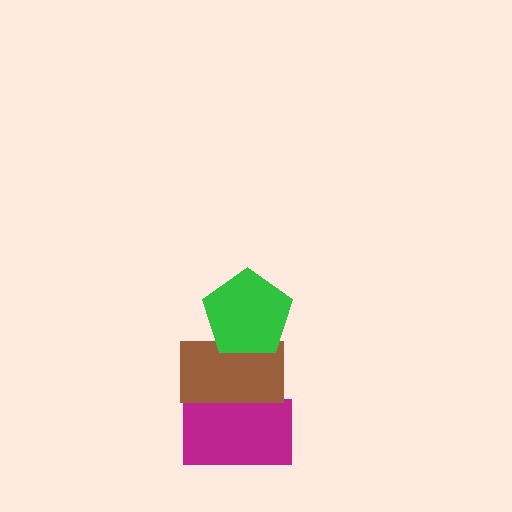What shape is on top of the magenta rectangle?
The brown rectangle is on top of the magenta rectangle.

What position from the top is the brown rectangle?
The brown rectangle is 2nd from the top.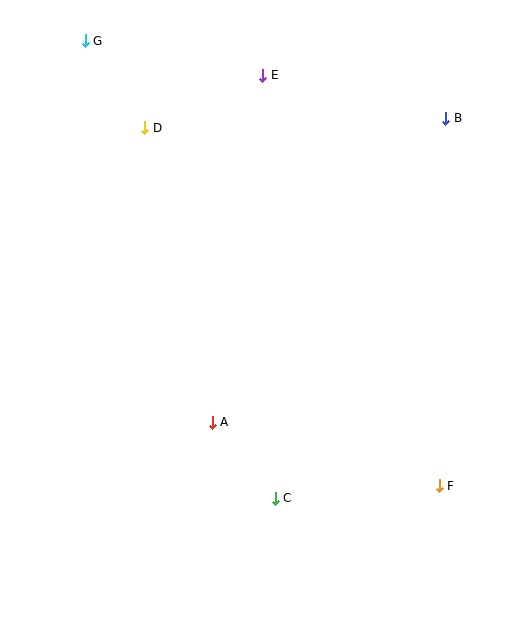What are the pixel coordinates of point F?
Point F is at (440, 486).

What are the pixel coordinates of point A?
Point A is at (212, 422).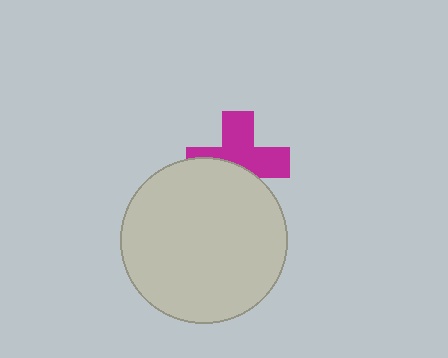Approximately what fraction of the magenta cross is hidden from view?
Roughly 42% of the magenta cross is hidden behind the light gray circle.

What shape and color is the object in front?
The object in front is a light gray circle.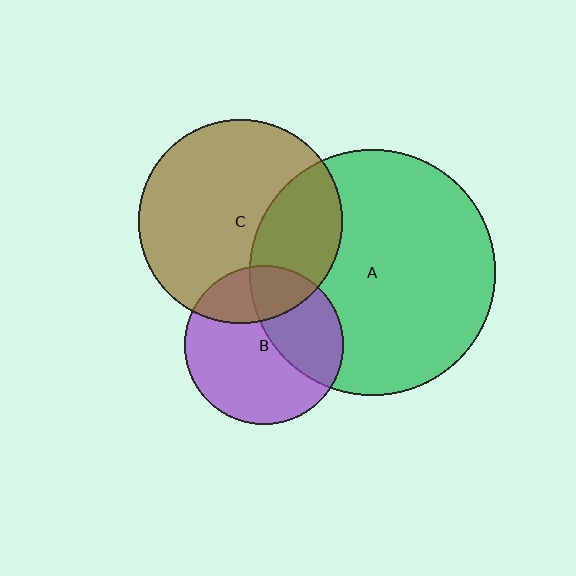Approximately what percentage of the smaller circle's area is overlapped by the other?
Approximately 30%.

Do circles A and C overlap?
Yes.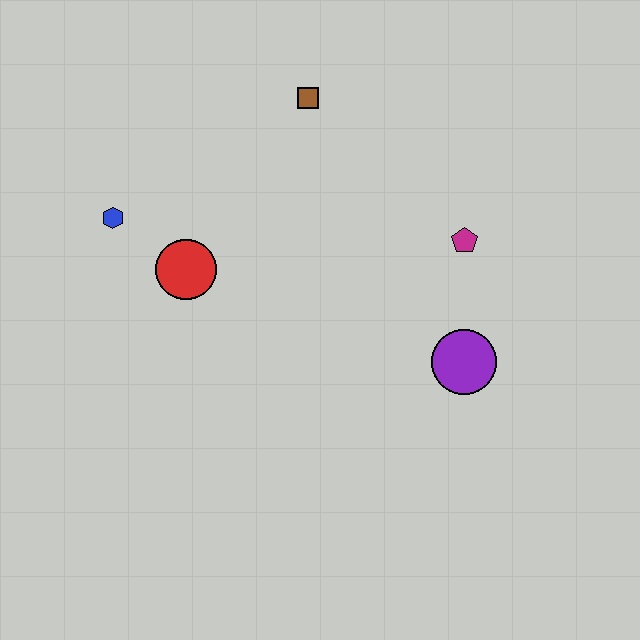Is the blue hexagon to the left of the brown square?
Yes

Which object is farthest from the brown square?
The purple circle is farthest from the brown square.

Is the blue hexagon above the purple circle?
Yes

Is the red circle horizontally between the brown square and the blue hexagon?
Yes